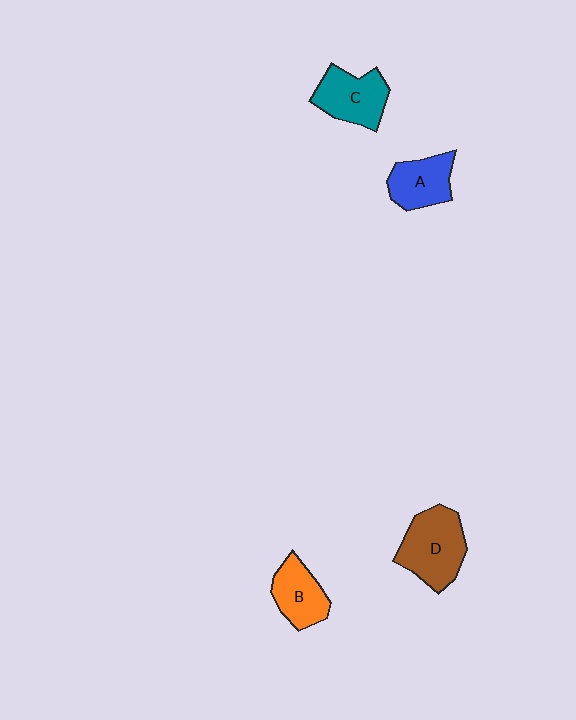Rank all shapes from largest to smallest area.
From largest to smallest: D (brown), C (teal), A (blue), B (orange).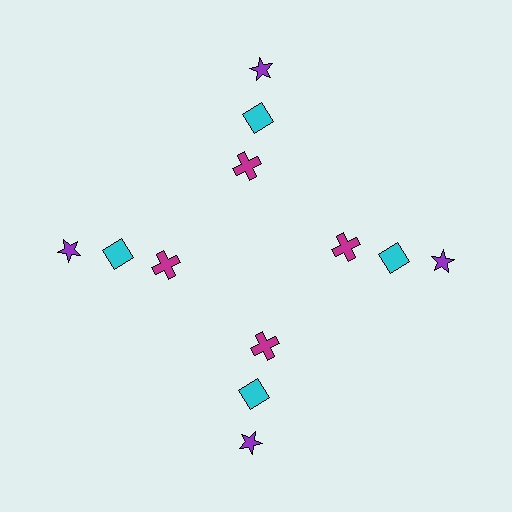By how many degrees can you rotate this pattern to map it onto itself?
The pattern maps onto itself every 90 degrees of rotation.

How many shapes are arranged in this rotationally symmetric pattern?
There are 12 shapes, arranged in 4 groups of 3.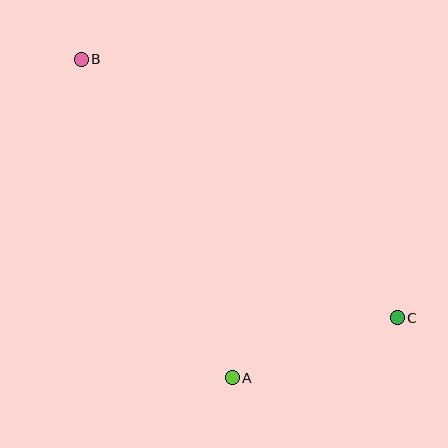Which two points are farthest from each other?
Points B and C are farthest from each other.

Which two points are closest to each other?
Points A and C are closest to each other.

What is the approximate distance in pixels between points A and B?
The distance between A and B is approximately 352 pixels.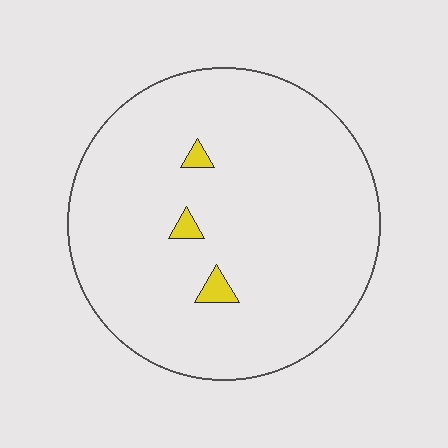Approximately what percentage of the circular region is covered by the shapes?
Approximately 5%.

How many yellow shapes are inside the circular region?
3.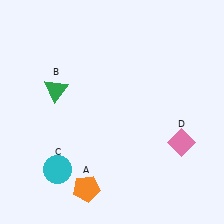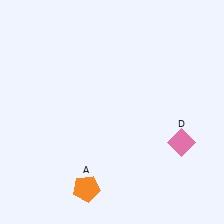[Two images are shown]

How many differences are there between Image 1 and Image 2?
There are 2 differences between the two images.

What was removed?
The green triangle (B), the cyan circle (C) were removed in Image 2.